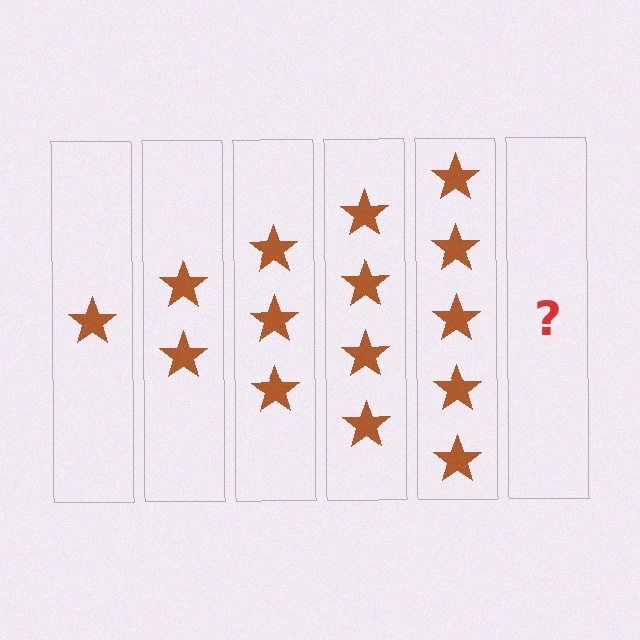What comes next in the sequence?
The next element should be 6 stars.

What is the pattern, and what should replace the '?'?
The pattern is that each step adds one more star. The '?' should be 6 stars.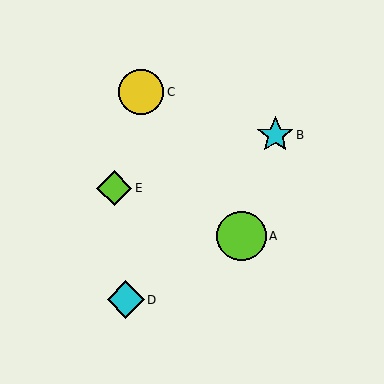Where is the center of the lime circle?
The center of the lime circle is at (241, 236).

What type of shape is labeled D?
Shape D is a cyan diamond.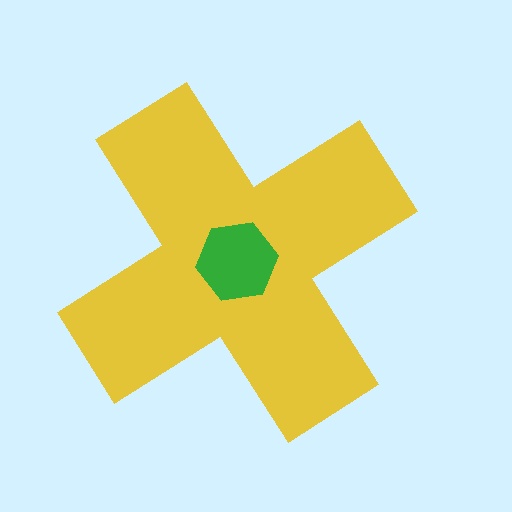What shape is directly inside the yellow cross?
The green hexagon.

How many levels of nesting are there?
2.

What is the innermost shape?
The green hexagon.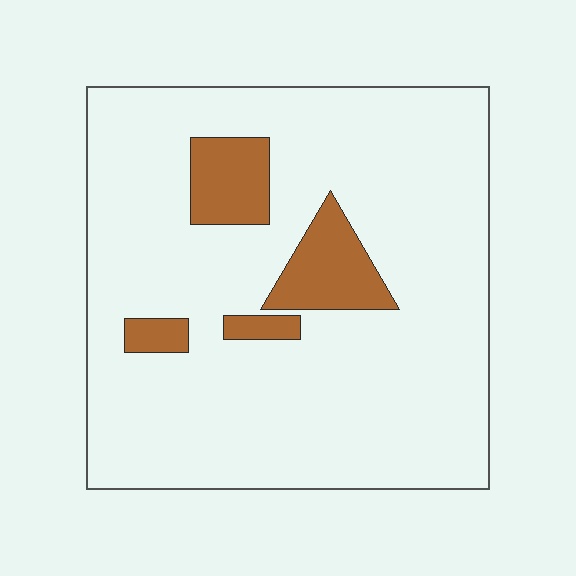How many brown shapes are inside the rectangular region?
4.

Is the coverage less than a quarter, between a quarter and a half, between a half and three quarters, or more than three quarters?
Less than a quarter.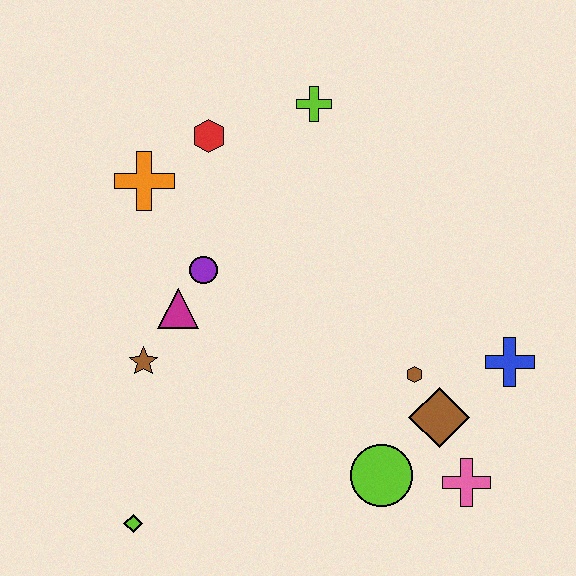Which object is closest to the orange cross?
The red hexagon is closest to the orange cross.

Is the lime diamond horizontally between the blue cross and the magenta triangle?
No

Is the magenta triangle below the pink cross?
No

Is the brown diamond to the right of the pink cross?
No